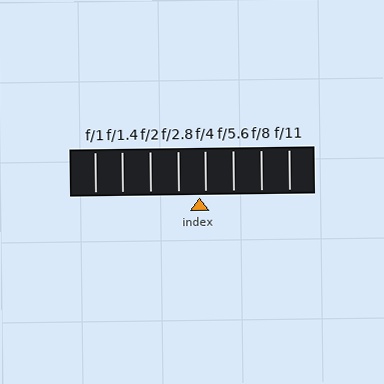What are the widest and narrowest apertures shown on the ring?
The widest aperture shown is f/1 and the narrowest is f/11.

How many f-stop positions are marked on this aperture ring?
There are 8 f-stop positions marked.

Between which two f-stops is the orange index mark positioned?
The index mark is between f/2.8 and f/4.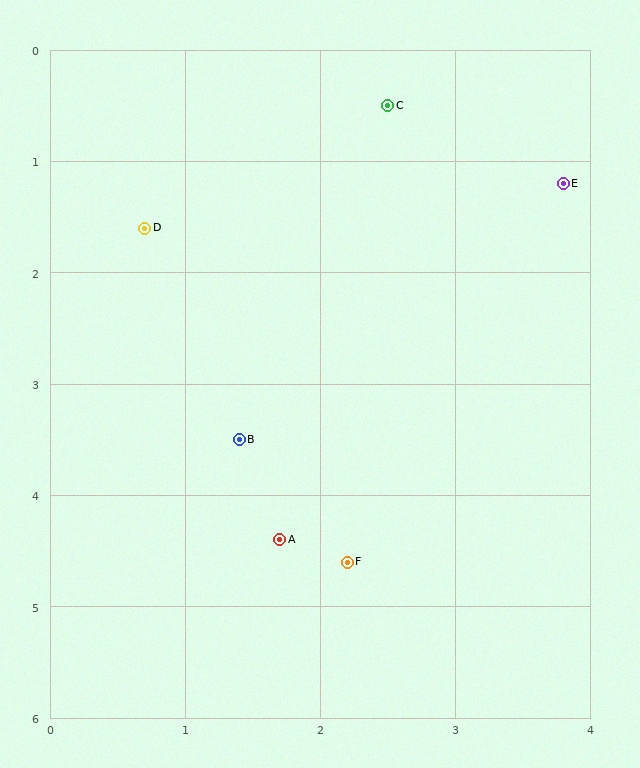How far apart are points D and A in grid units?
Points D and A are about 3.0 grid units apart.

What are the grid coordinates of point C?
Point C is at approximately (2.5, 0.5).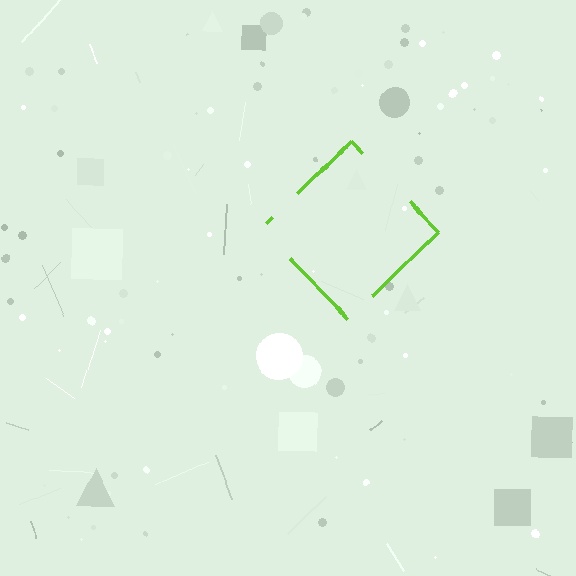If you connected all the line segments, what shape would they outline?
They would outline a diamond.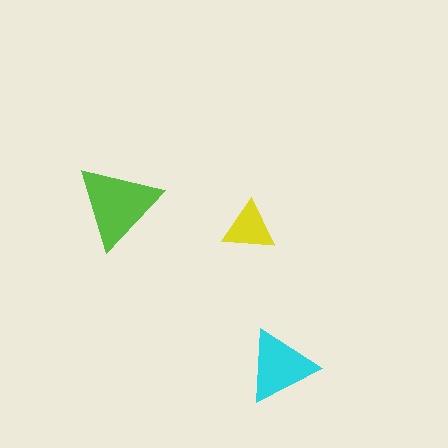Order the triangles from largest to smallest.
the lime one, the cyan one, the yellow one.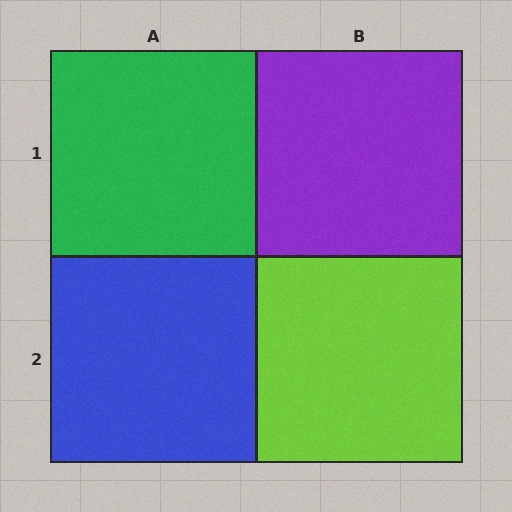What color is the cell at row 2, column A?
Blue.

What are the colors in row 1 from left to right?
Green, purple.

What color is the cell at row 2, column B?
Lime.